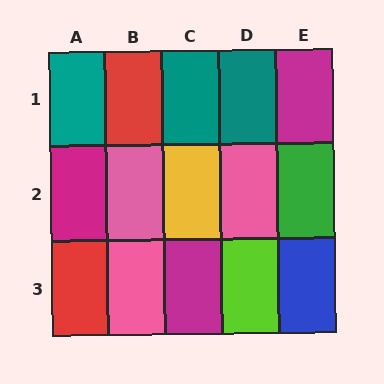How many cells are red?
2 cells are red.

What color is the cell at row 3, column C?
Magenta.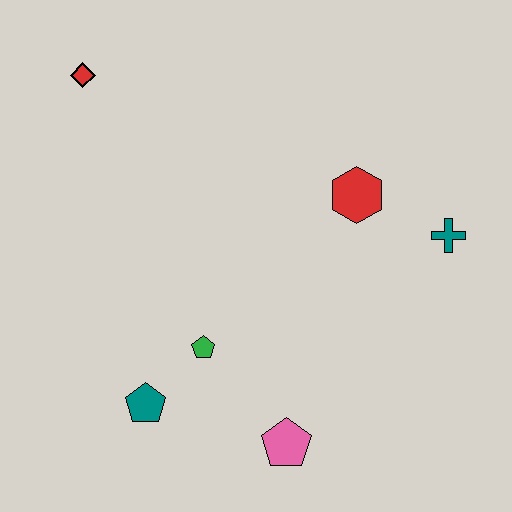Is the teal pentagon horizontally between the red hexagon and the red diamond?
Yes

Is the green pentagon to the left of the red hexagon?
Yes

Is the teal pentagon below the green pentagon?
Yes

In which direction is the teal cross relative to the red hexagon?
The teal cross is to the right of the red hexagon.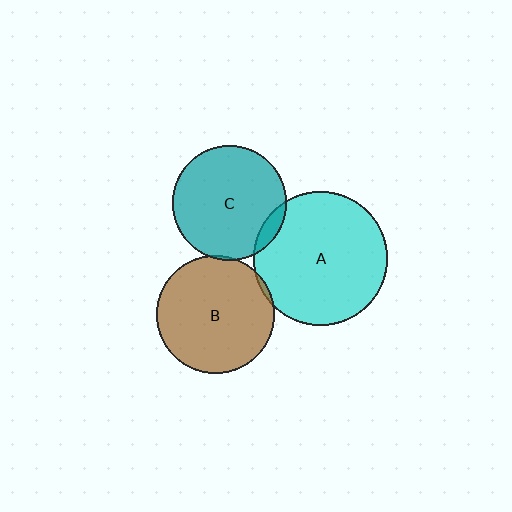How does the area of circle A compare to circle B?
Approximately 1.3 times.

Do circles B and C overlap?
Yes.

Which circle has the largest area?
Circle A (cyan).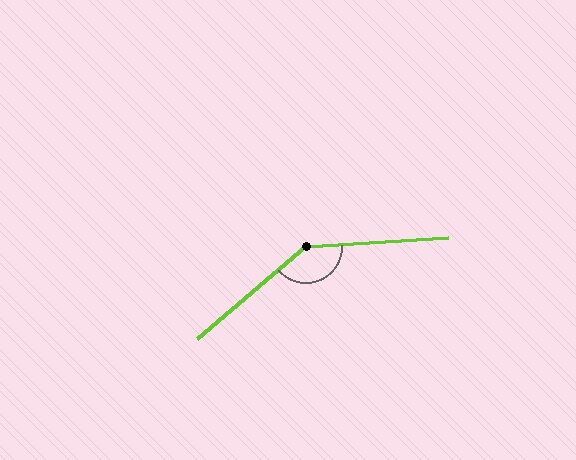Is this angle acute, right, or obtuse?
It is obtuse.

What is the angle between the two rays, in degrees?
Approximately 143 degrees.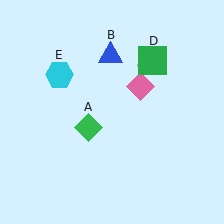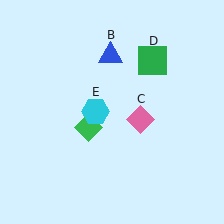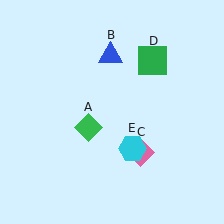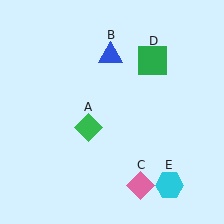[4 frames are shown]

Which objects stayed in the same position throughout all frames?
Green diamond (object A) and blue triangle (object B) and green square (object D) remained stationary.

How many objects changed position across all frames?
2 objects changed position: pink diamond (object C), cyan hexagon (object E).